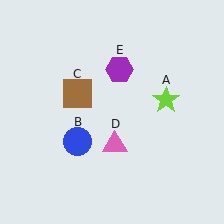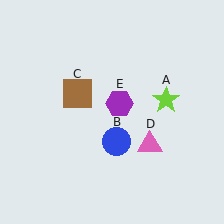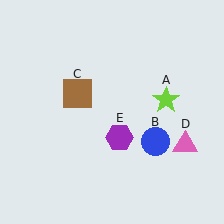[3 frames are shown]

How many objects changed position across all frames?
3 objects changed position: blue circle (object B), pink triangle (object D), purple hexagon (object E).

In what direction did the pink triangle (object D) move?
The pink triangle (object D) moved right.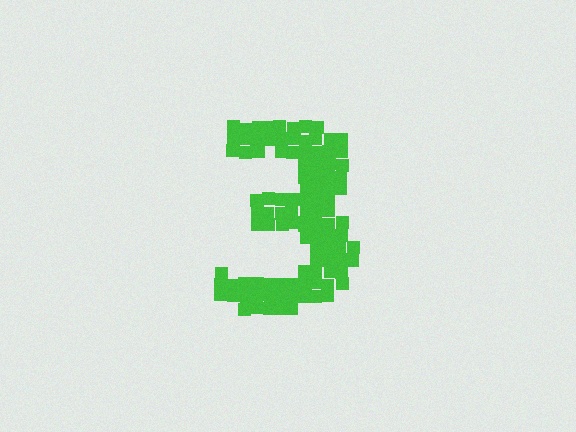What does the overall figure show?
The overall figure shows the digit 3.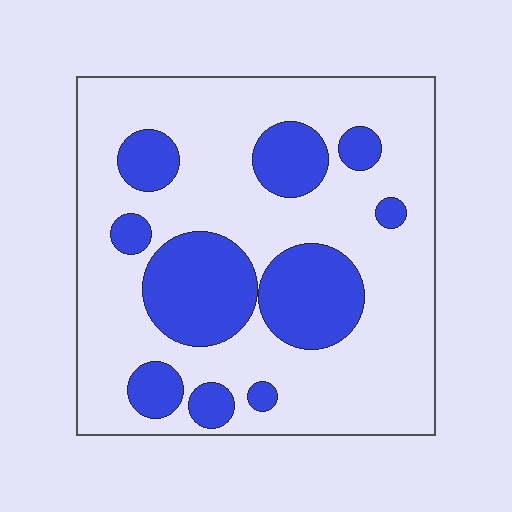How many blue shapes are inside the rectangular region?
10.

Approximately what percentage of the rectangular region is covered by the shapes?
Approximately 30%.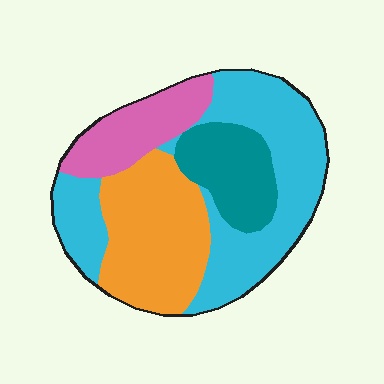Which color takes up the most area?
Cyan, at roughly 40%.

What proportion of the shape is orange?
Orange covers roughly 30% of the shape.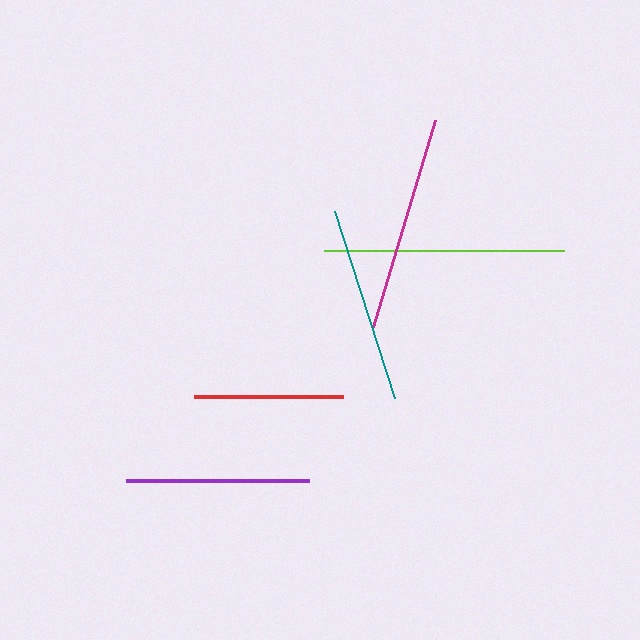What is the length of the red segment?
The red segment is approximately 149 pixels long.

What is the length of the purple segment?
The purple segment is approximately 184 pixels long.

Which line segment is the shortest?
The red line is the shortest at approximately 149 pixels.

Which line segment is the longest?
The lime line is the longest at approximately 240 pixels.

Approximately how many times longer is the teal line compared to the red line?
The teal line is approximately 1.3 times the length of the red line.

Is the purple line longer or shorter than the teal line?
The teal line is longer than the purple line.